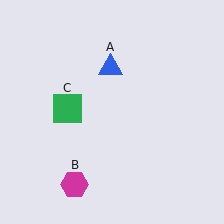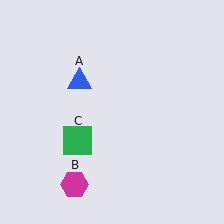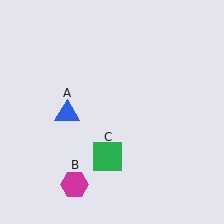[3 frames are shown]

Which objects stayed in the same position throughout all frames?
Magenta hexagon (object B) remained stationary.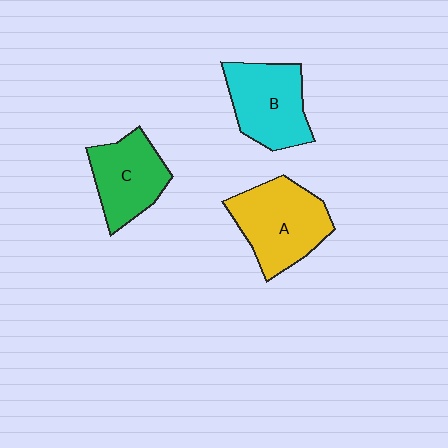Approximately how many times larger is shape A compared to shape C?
Approximately 1.3 times.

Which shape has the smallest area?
Shape C (green).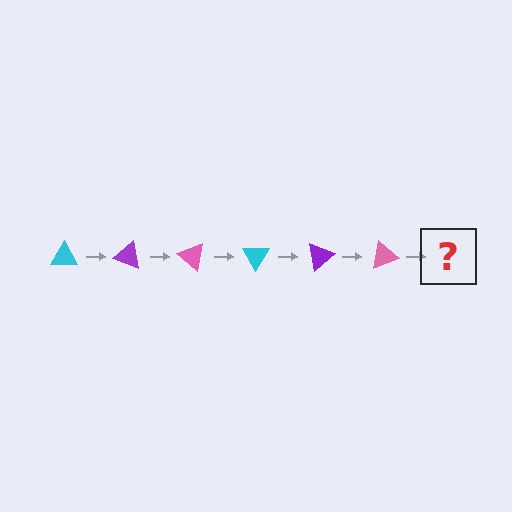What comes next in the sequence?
The next element should be a cyan triangle, rotated 120 degrees from the start.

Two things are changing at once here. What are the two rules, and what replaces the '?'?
The two rules are that it rotates 20 degrees each step and the color cycles through cyan, purple, and pink. The '?' should be a cyan triangle, rotated 120 degrees from the start.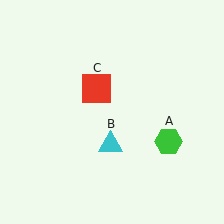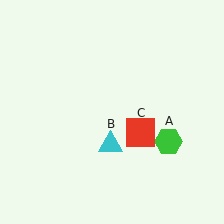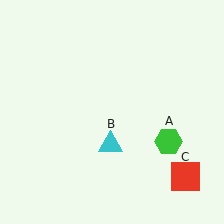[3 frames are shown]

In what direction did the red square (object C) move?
The red square (object C) moved down and to the right.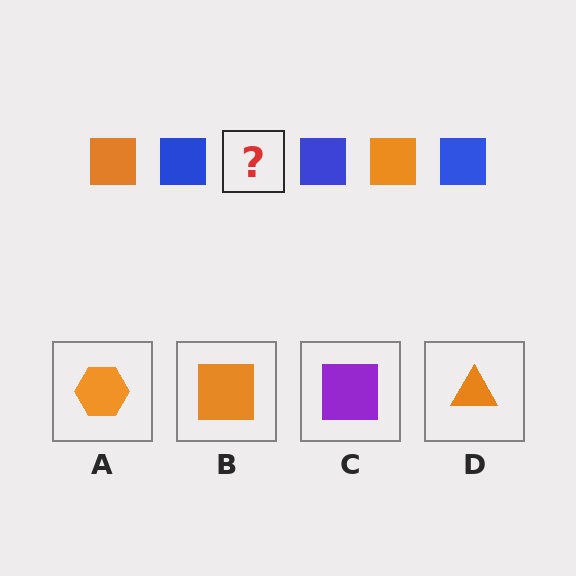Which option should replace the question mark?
Option B.